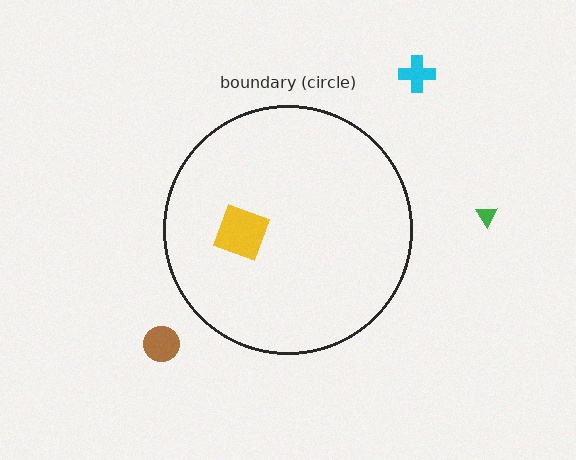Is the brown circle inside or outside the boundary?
Outside.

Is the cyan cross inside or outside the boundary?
Outside.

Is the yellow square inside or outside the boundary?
Inside.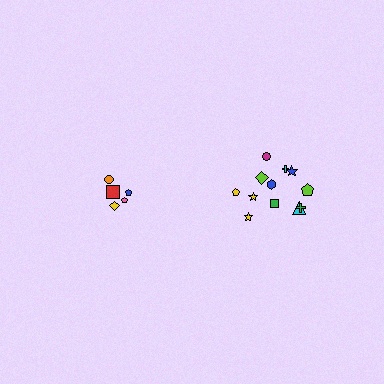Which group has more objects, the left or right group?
The right group.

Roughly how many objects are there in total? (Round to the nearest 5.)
Roughly 15 objects in total.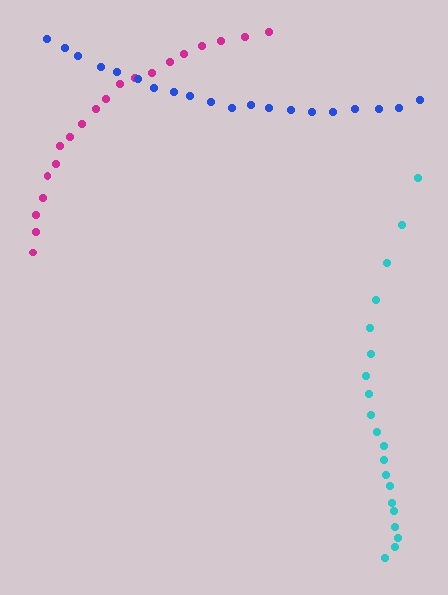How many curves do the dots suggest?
There are 3 distinct paths.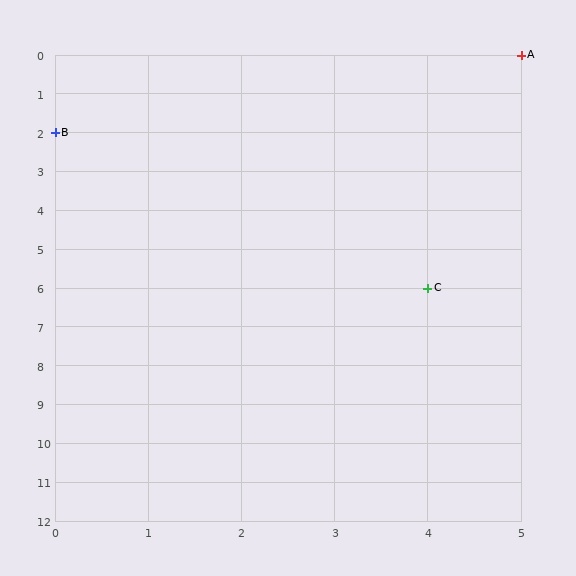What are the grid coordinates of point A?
Point A is at grid coordinates (5, 0).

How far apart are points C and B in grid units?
Points C and B are 4 columns and 4 rows apart (about 5.7 grid units diagonally).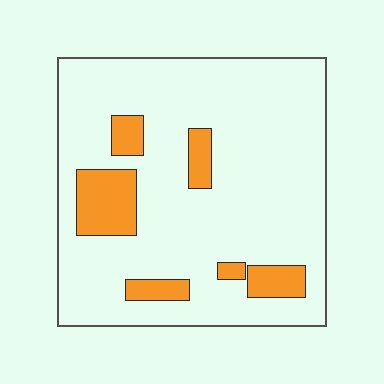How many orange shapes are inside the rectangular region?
6.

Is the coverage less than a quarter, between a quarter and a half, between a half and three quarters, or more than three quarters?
Less than a quarter.